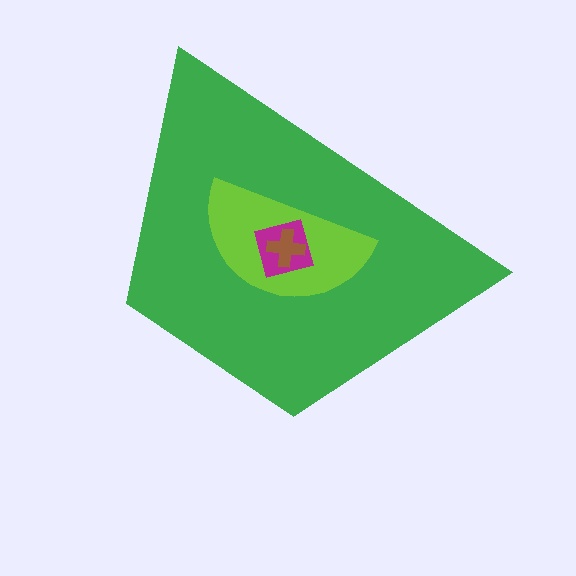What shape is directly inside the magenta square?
The brown cross.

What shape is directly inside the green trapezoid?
The lime semicircle.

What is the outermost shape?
The green trapezoid.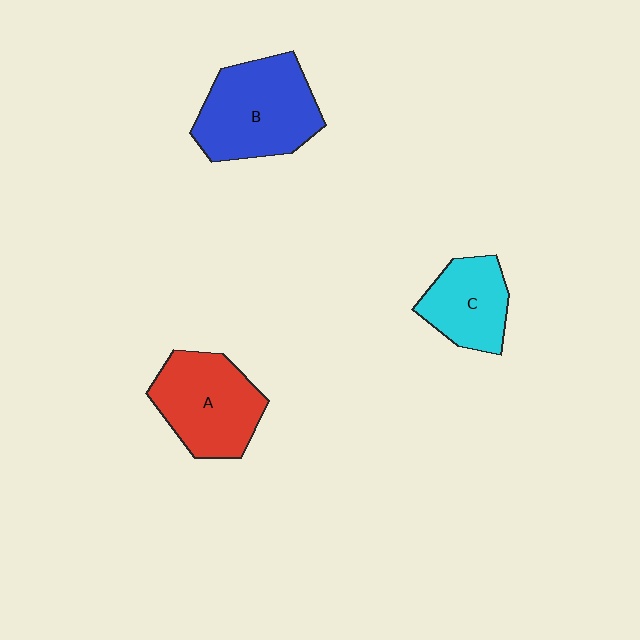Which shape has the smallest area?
Shape C (cyan).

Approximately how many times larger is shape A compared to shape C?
Approximately 1.4 times.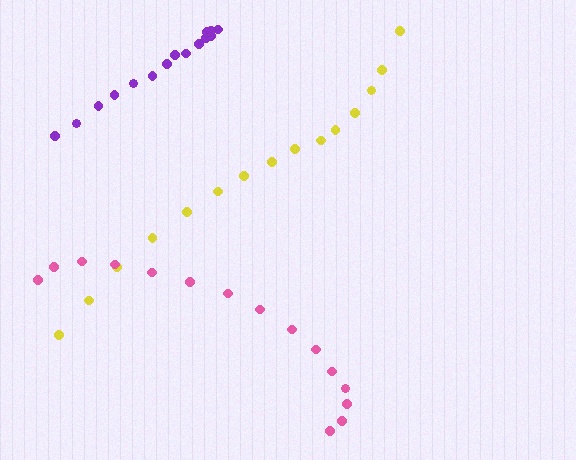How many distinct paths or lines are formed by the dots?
There are 3 distinct paths.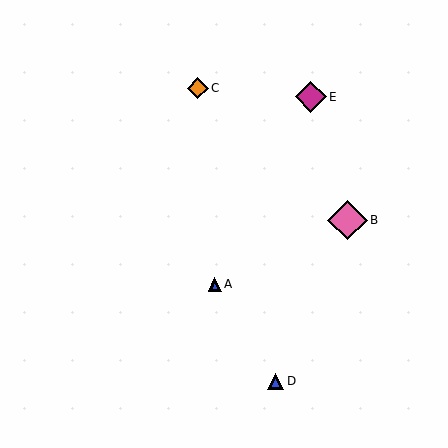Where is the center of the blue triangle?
The center of the blue triangle is at (215, 284).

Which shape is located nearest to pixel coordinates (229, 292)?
The blue triangle (labeled A) at (215, 284) is nearest to that location.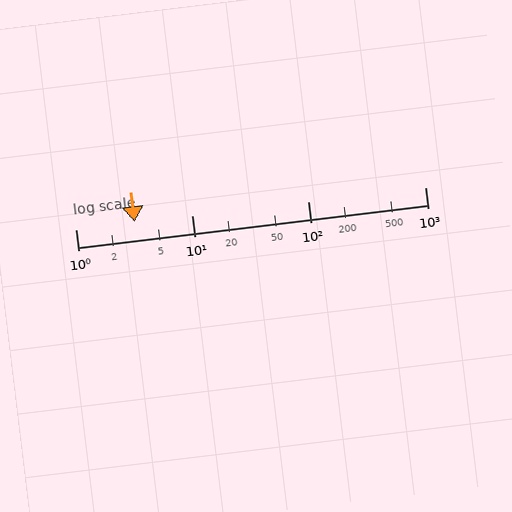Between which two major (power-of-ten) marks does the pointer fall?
The pointer is between 1 and 10.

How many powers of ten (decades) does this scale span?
The scale spans 3 decades, from 1 to 1000.